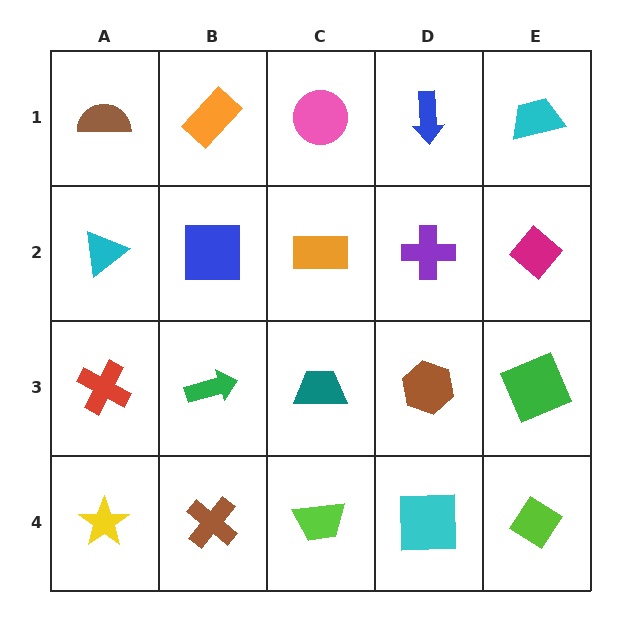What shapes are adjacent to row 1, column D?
A purple cross (row 2, column D), a pink circle (row 1, column C), a cyan trapezoid (row 1, column E).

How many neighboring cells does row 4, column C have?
3.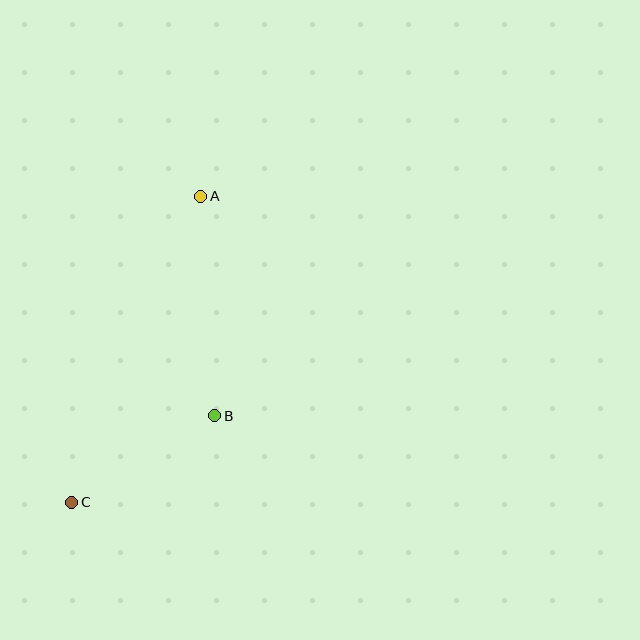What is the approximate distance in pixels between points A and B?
The distance between A and B is approximately 220 pixels.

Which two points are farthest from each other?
Points A and C are farthest from each other.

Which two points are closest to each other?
Points B and C are closest to each other.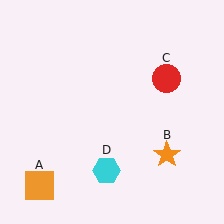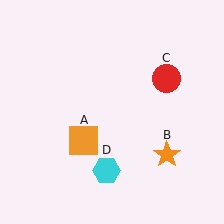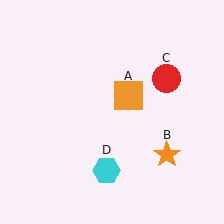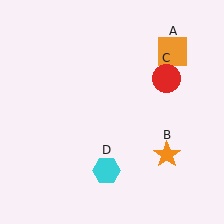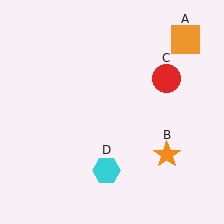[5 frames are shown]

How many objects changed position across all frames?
1 object changed position: orange square (object A).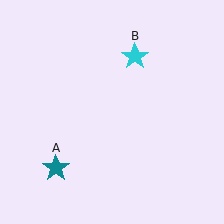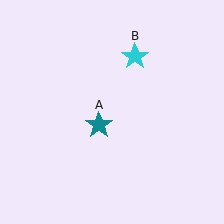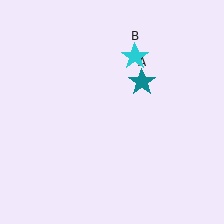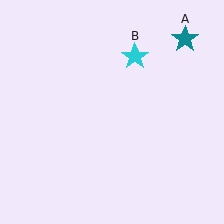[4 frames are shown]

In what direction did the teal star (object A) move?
The teal star (object A) moved up and to the right.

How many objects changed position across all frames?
1 object changed position: teal star (object A).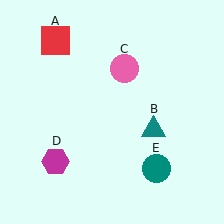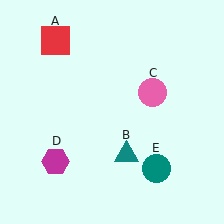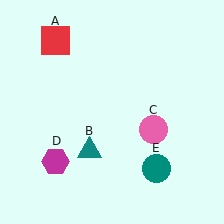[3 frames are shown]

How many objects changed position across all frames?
2 objects changed position: teal triangle (object B), pink circle (object C).